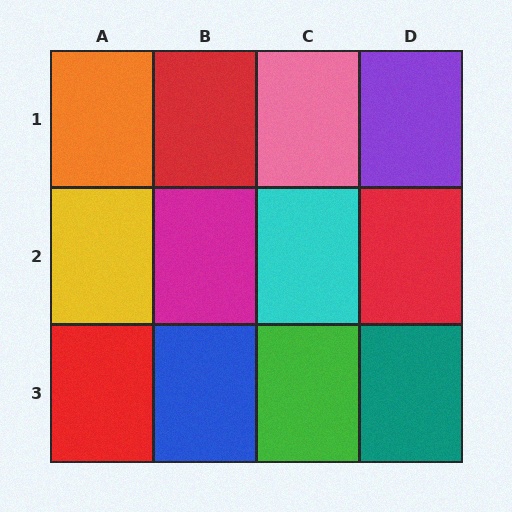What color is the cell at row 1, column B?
Red.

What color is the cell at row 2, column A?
Yellow.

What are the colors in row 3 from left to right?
Red, blue, green, teal.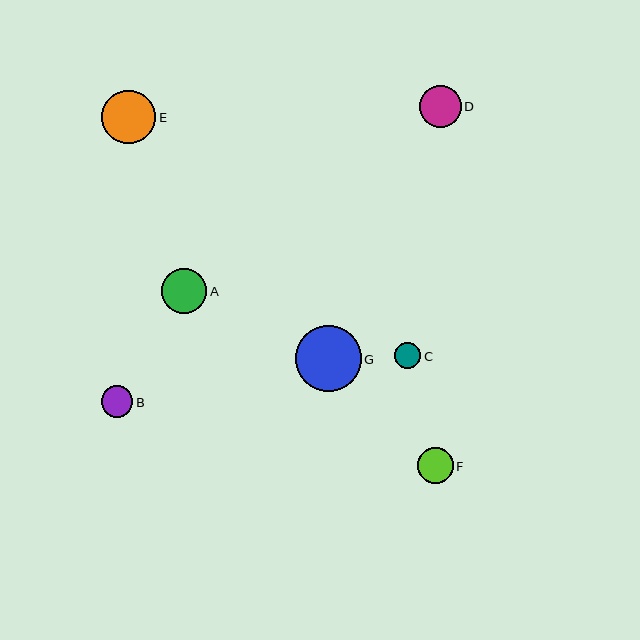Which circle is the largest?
Circle G is the largest with a size of approximately 66 pixels.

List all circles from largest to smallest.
From largest to smallest: G, E, A, D, F, B, C.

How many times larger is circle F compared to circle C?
Circle F is approximately 1.4 times the size of circle C.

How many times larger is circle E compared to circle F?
Circle E is approximately 1.5 times the size of circle F.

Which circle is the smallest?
Circle C is the smallest with a size of approximately 26 pixels.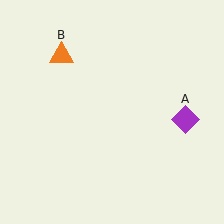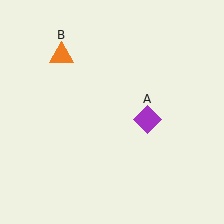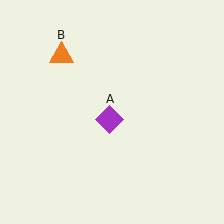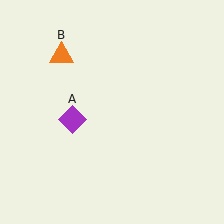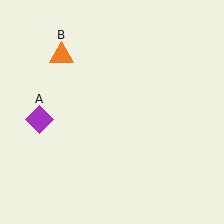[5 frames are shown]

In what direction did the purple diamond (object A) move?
The purple diamond (object A) moved left.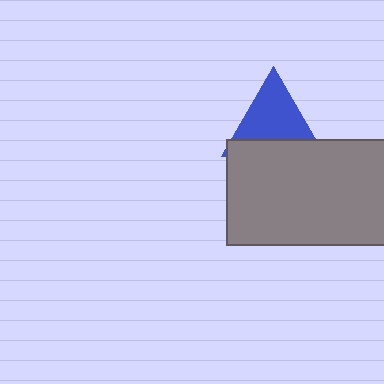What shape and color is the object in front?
The object in front is a gray rectangle.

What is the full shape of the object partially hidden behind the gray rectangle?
The partially hidden object is a blue triangle.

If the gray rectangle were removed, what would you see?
You would see the complete blue triangle.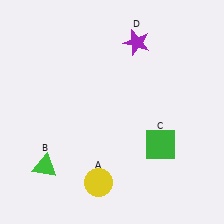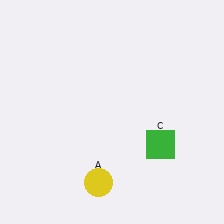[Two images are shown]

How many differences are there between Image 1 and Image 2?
There are 2 differences between the two images.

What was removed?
The green triangle (B), the purple star (D) were removed in Image 2.